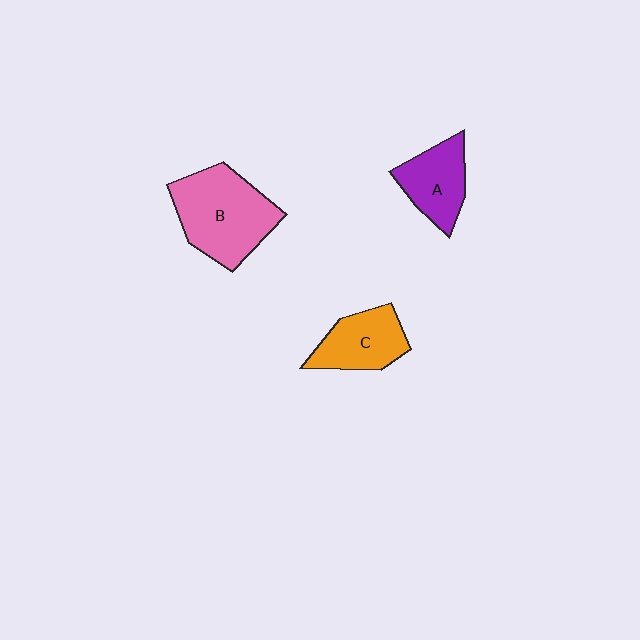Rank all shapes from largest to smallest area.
From largest to smallest: B (pink), C (orange), A (purple).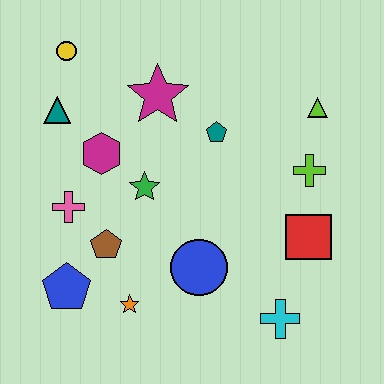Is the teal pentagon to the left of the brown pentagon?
No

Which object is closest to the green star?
The magenta hexagon is closest to the green star.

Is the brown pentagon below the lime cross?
Yes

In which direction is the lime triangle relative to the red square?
The lime triangle is above the red square.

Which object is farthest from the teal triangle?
The cyan cross is farthest from the teal triangle.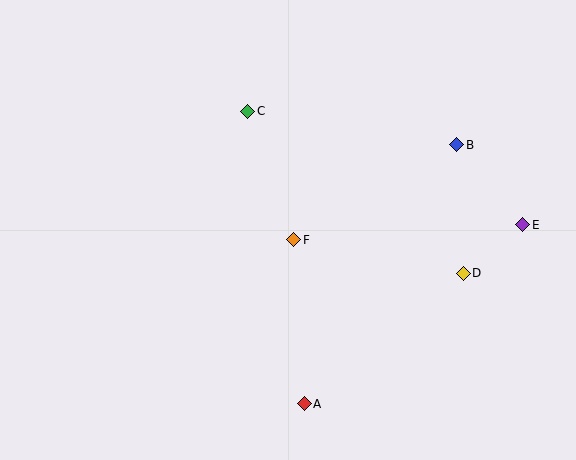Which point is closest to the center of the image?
Point F at (294, 240) is closest to the center.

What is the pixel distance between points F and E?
The distance between F and E is 230 pixels.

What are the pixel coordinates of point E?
Point E is at (523, 225).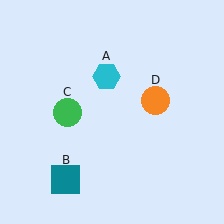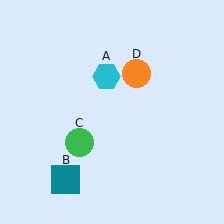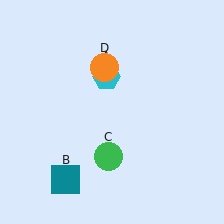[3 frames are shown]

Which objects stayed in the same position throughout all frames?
Cyan hexagon (object A) and teal square (object B) remained stationary.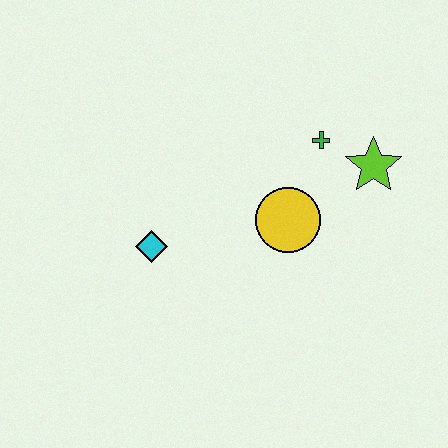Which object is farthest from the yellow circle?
The cyan diamond is farthest from the yellow circle.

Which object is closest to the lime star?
The green cross is closest to the lime star.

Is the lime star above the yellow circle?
Yes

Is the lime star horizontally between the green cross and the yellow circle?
No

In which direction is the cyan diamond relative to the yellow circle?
The cyan diamond is to the left of the yellow circle.